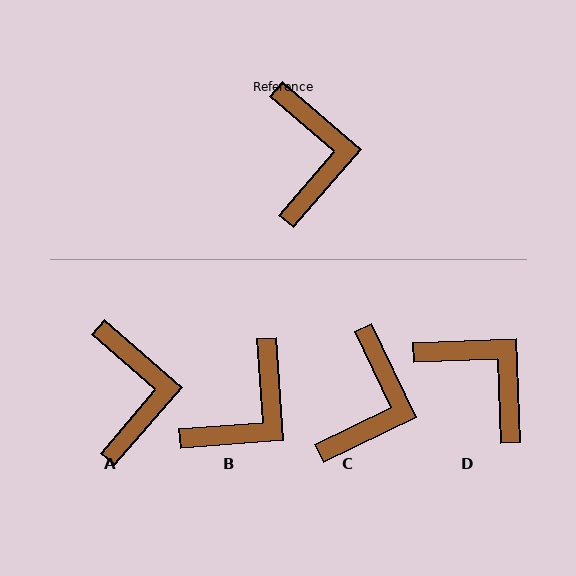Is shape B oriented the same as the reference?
No, it is off by about 45 degrees.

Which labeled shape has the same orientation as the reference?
A.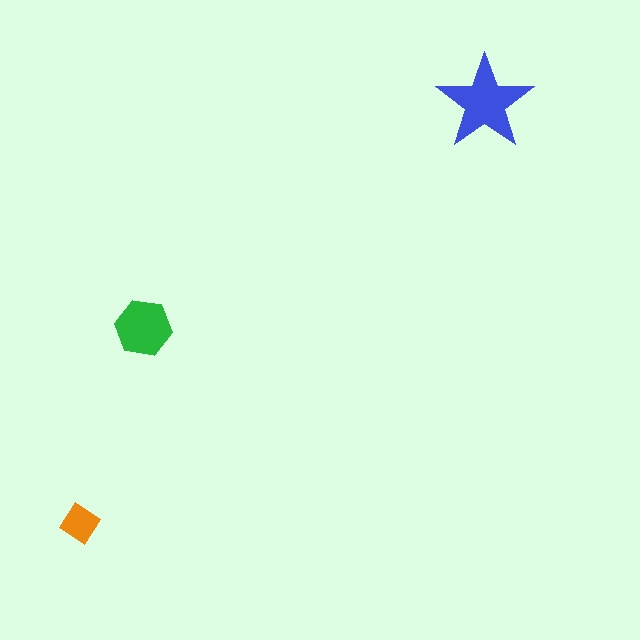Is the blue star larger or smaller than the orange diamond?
Larger.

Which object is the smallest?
The orange diamond.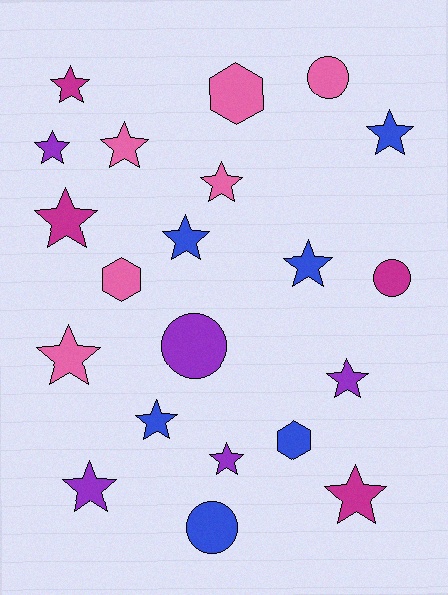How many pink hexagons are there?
There are 2 pink hexagons.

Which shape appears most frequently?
Star, with 14 objects.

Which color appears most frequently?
Blue, with 6 objects.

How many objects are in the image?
There are 21 objects.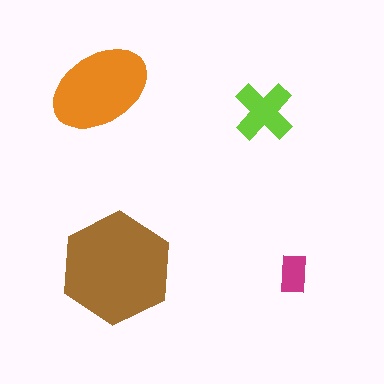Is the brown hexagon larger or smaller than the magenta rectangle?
Larger.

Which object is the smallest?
The magenta rectangle.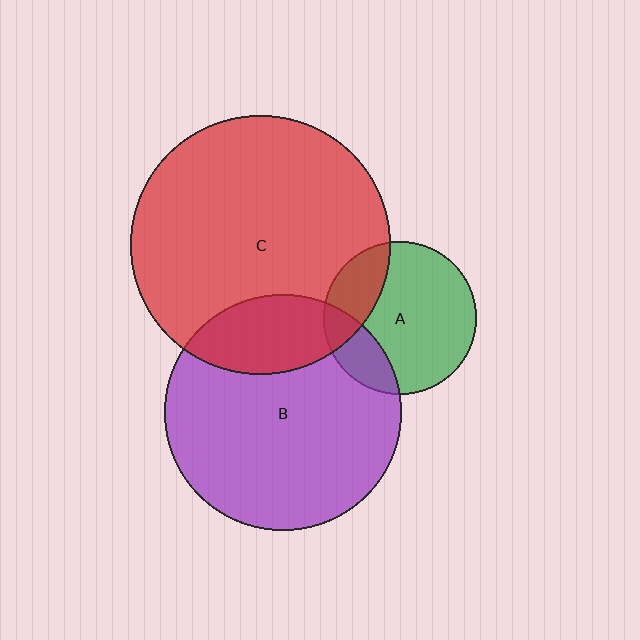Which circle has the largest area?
Circle C (red).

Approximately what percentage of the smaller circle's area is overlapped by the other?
Approximately 20%.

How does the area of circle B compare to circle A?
Approximately 2.4 times.